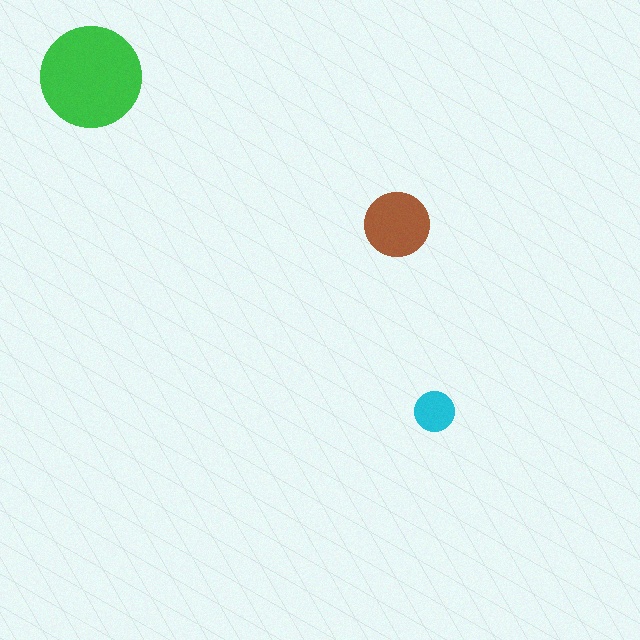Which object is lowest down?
The cyan circle is bottommost.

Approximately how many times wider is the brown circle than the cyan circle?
About 1.5 times wider.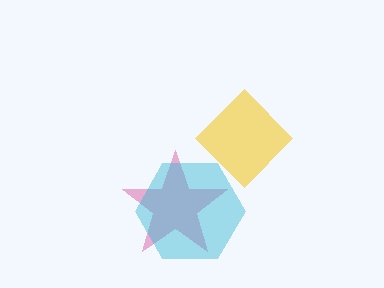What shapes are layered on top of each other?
The layered shapes are: a yellow diamond, a pink star, a cyan hexagon.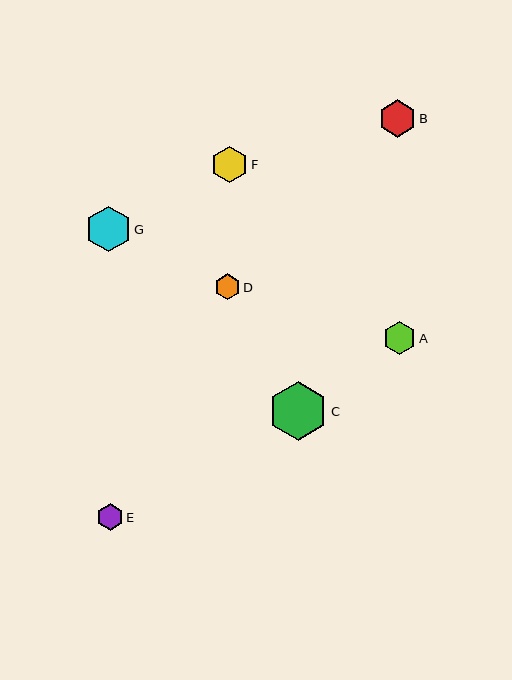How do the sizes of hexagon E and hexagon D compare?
Hexagon E and hexagon D are approximately the same size.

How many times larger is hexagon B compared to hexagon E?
Hexagon B is approximately 1.4 times the size of hexagon E.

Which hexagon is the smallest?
Hexagon D is the smallest with a size of approximately 26 pixels.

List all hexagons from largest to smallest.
From largest to smallest: C, G, B, F, A, E, D.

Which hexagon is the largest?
Hexagon C is the largest with a size of approximately 59 pixels.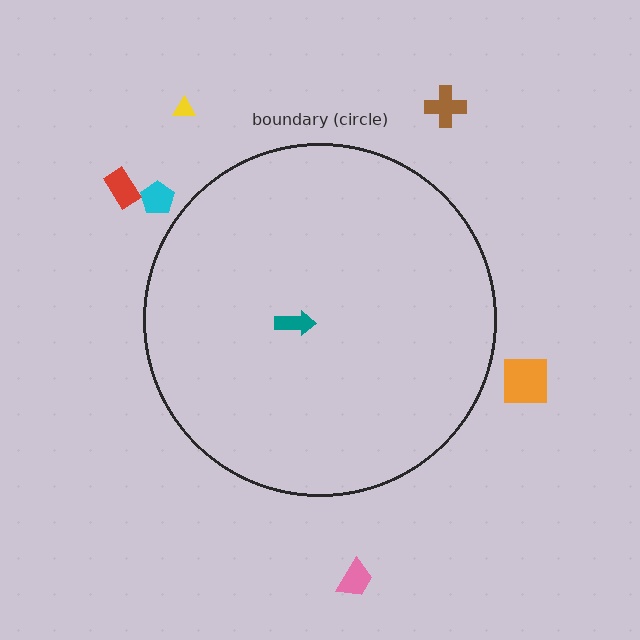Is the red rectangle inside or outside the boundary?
Outside.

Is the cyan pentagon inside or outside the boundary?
Outside.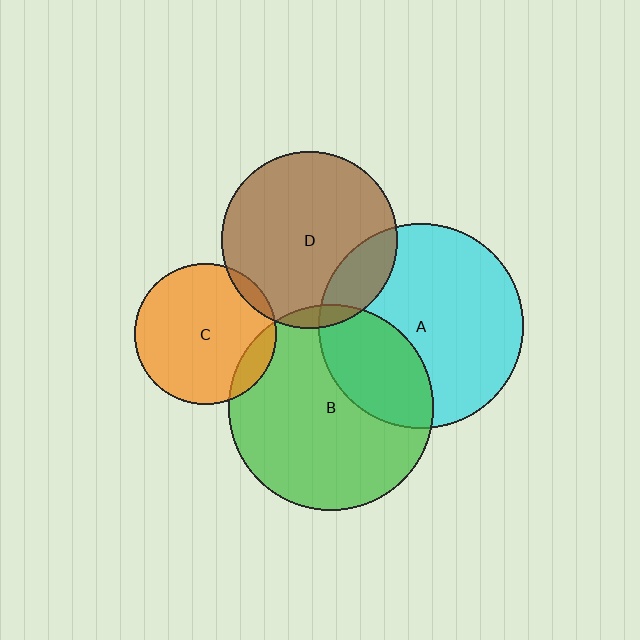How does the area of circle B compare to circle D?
Approximately 1.4 times.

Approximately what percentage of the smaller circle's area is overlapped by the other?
Approximately 20%.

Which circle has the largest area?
Circle B (green).